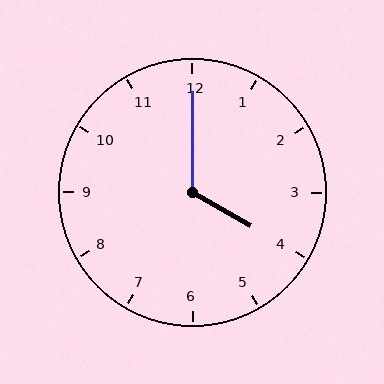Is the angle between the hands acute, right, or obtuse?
It is obtuse.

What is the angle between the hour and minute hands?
Approximately 120 degrees.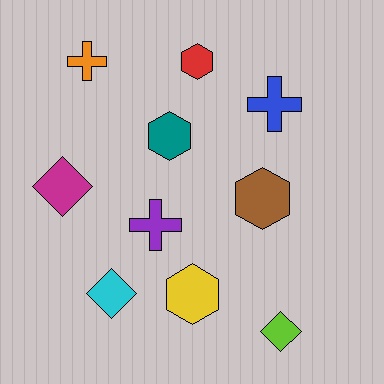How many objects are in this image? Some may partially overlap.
There are 10 objects.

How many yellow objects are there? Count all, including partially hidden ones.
There is 1 yellow object.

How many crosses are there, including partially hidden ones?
There are 3 crosses.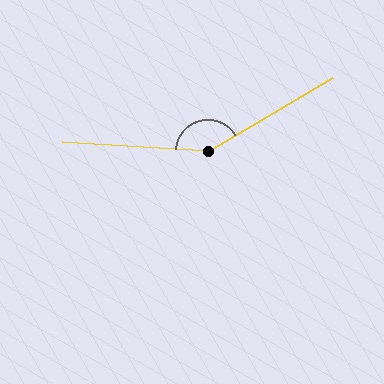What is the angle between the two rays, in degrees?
Approximately 146 degrees.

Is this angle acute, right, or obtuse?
It is obtuse.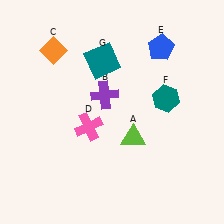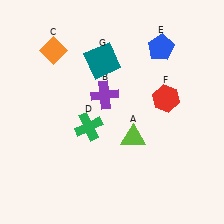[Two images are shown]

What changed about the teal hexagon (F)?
In Image 1, F is teal. In Image 2, it changed to red.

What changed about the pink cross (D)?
In Image 1, D is pink. In Image 2, it changed to green.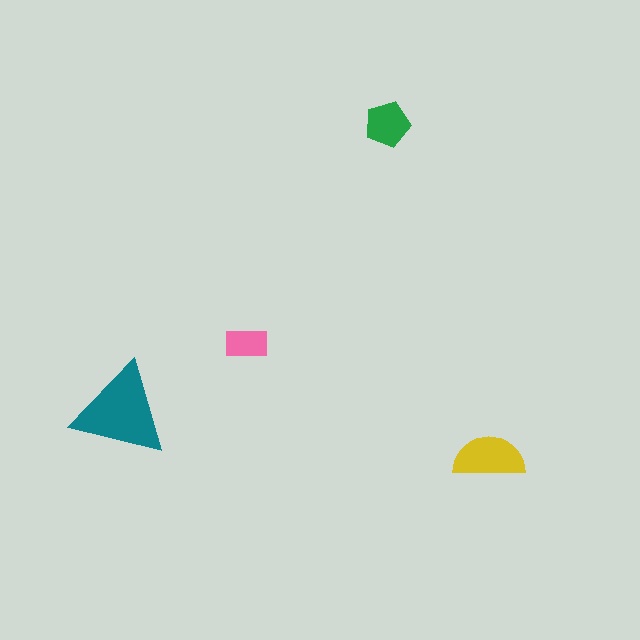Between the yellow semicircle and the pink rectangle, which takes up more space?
The yellow semicircle.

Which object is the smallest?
The pink rectangle.